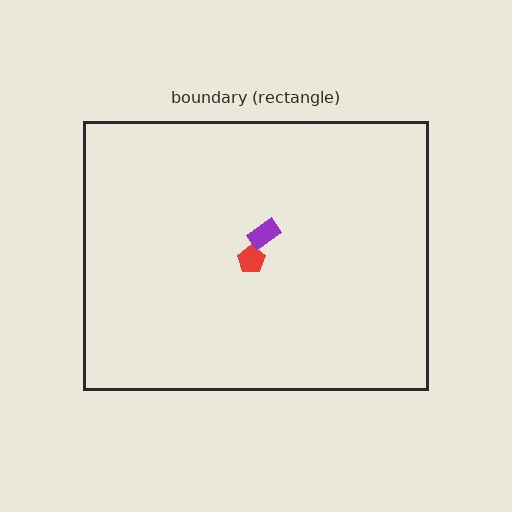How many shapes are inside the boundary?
2 inside, 0 outside.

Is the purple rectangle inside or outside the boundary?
Inside.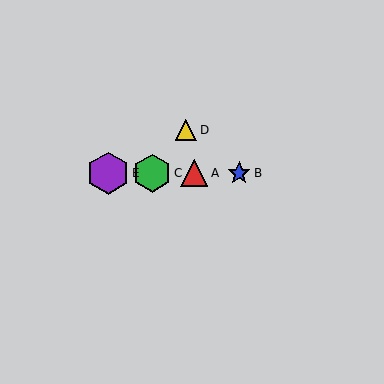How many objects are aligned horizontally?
4 objects (A, B, C, E) are aligned horizontally.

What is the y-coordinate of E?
Object E is at y≈173.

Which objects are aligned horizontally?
Objects A, B, C, E are aligned horizontally.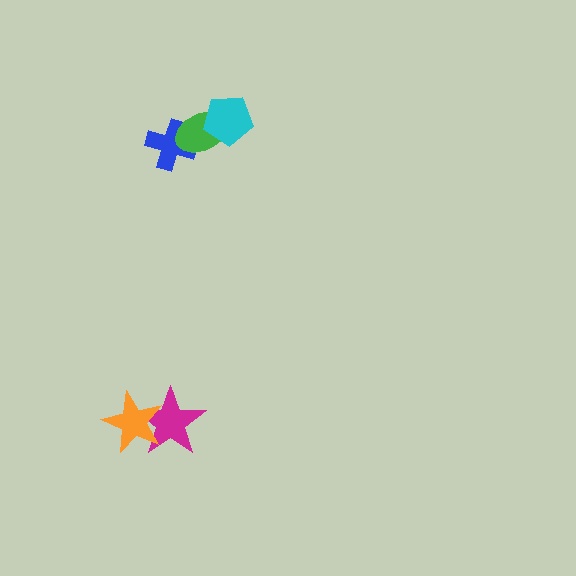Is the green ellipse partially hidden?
Yes, it is partially covered by another shape.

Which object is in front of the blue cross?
The green ellipse is in front of the blue cross.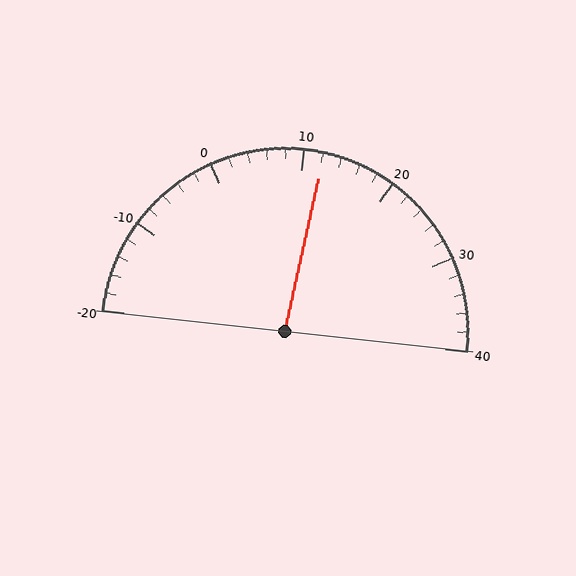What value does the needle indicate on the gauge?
The needle indicates approximately 12.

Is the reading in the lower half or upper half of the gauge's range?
The reading is in the upper half of the range (-20 to 40).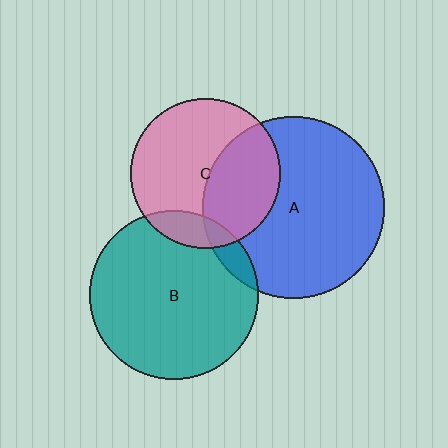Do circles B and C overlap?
Yes.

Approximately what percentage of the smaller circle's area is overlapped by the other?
Approximately 15%.